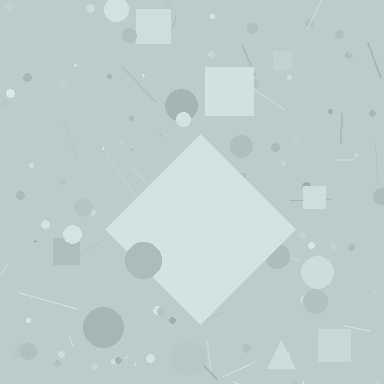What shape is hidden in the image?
A diamond is hidden in the image.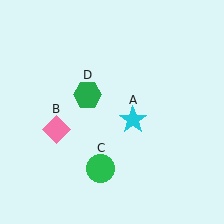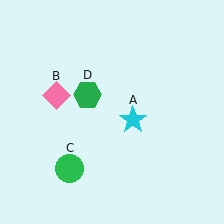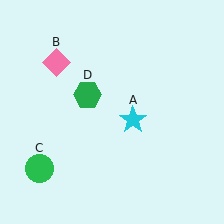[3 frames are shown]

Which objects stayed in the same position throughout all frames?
Cyan star (object A) and green hexagon (object D) remained stationary.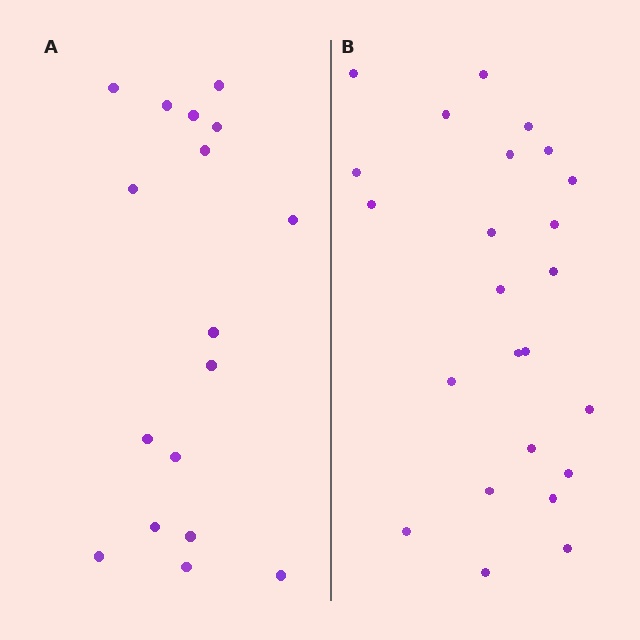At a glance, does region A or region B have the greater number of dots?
Region B (the right region) has more dots.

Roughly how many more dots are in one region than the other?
Region B has roughly 8 or so more dots than region A.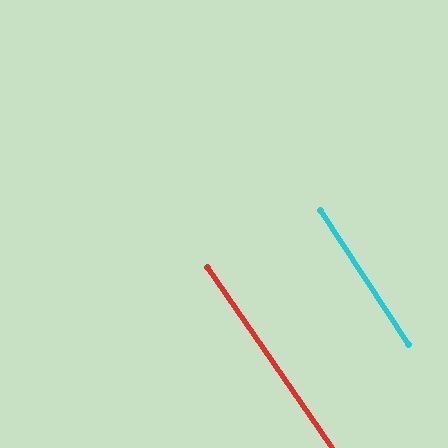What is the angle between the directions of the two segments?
Approximately 2 degrees.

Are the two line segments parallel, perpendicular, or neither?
Parallel — their directions differ by only 1.8°.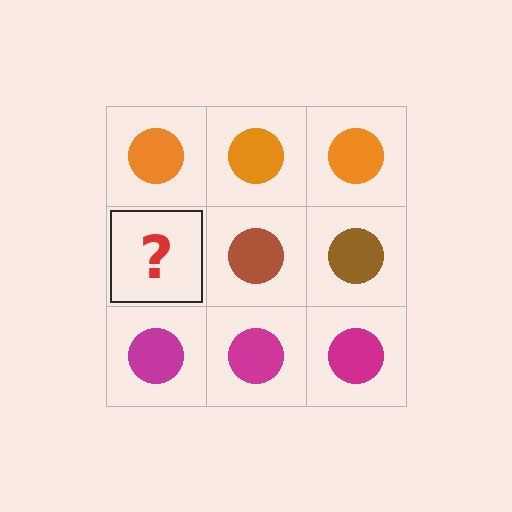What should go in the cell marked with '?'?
The missing cell should contain a brown circle.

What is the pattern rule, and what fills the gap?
The rule is that each row has a consistent color. The gap should be filled with a brown circle.